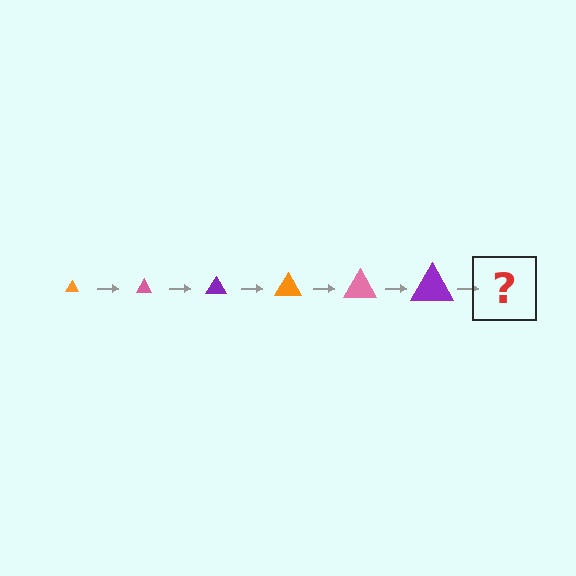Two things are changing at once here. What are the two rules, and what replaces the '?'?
The two rules are that the triangle grows larger each step and the color cycles through orange, pink, and purple. The '?' should be an orange triangle, larger than the previous one.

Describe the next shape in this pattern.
It should be an orange triangle, larger than the previous one.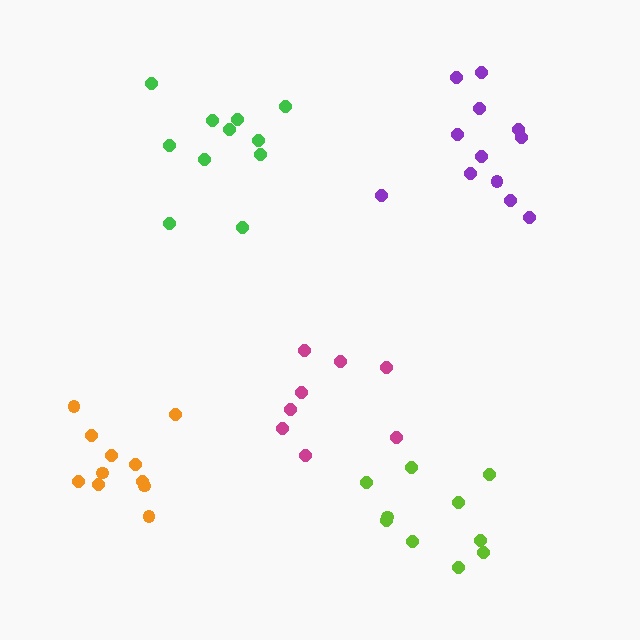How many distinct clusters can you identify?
There are 5 distinct clusters.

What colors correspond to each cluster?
The clusters are colored: green, purple, magenta, lime, orange.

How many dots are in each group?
Group 1: 11 dots, Group 2: 12 dots, Group 3: 8 dots, Group 4: 10 dots, Group 5: 11 dots (52 total).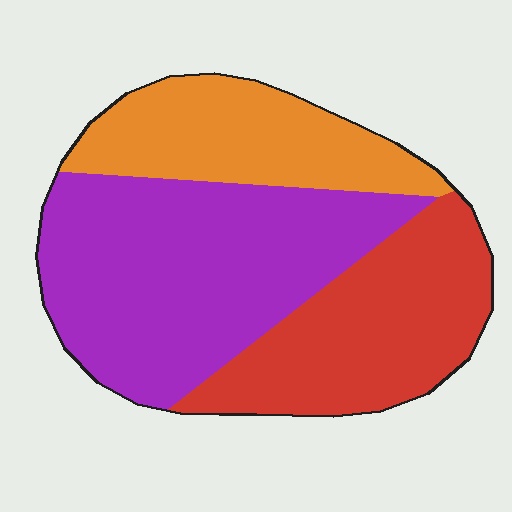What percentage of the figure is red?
Red takes up between a quarter and a half of the figure.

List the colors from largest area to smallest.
From largest to smallest: purple, red, orange.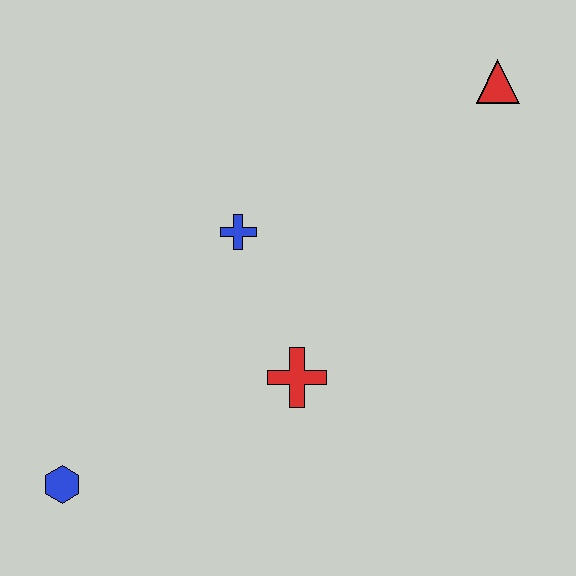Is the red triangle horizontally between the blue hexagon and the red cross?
No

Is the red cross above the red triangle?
No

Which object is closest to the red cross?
The blue cross is closest to the red cross.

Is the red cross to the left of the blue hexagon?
No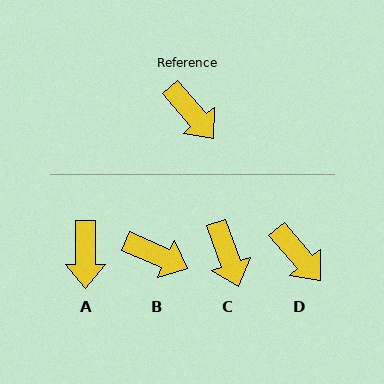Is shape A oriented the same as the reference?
No, it is off by about 40 degrees.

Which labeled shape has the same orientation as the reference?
D.